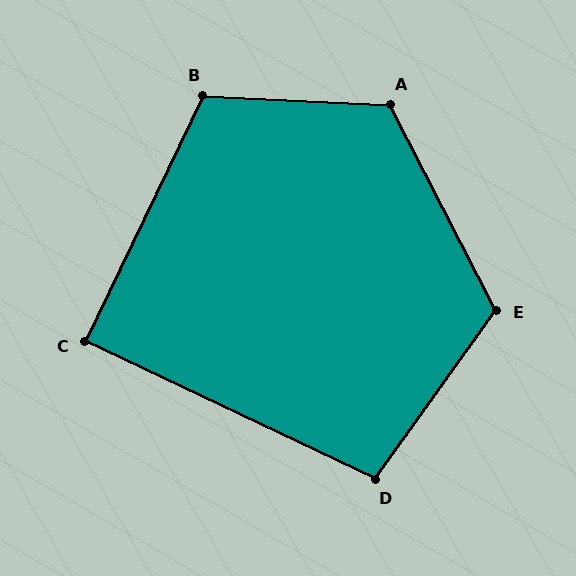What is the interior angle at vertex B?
Approximately 113 degrees (obtuse).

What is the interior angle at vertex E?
Approximately 117 degrees (obtuse).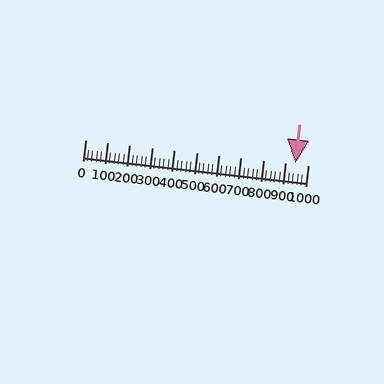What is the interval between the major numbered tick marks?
The major tick marks are spaced 100 units apart.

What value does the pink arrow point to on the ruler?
The pink arrow points to approximately 944.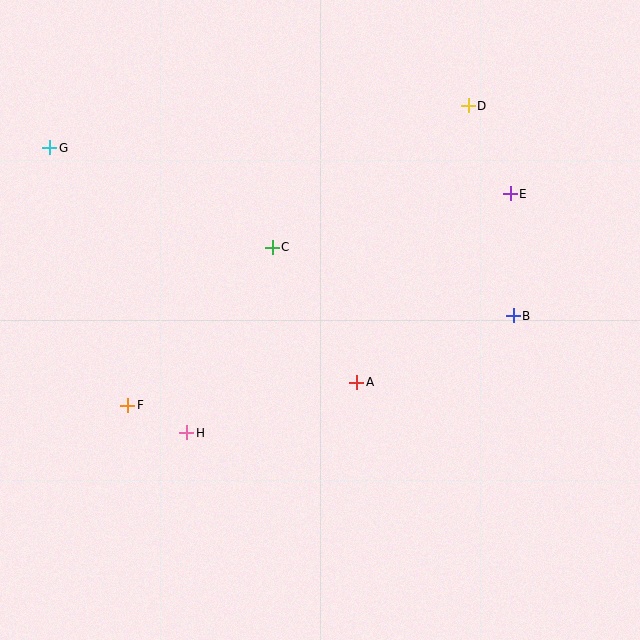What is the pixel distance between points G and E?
The distance between G and E is 463 pixels.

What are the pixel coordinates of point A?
Point A is at (357, 383).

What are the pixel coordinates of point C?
Point C is at (272, 247).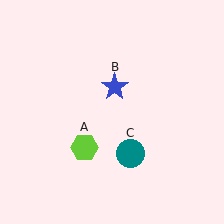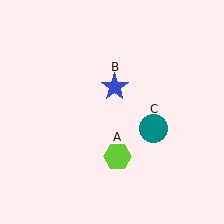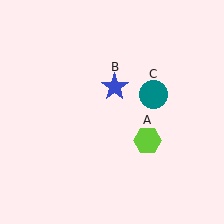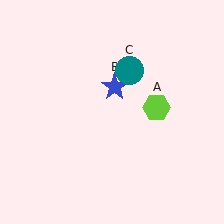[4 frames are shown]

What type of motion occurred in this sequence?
The lime hexagon (object A), teal circle (object C) rotated counterclockwise around the center of the scene.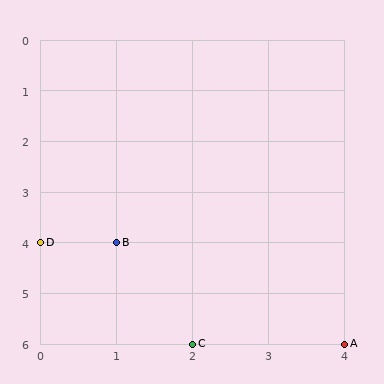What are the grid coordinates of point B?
Point B is at grid coordinates (1, 4).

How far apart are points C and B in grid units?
Points C and B are 1 column and 2 rows apart (about 2.2 grid units diagonally).